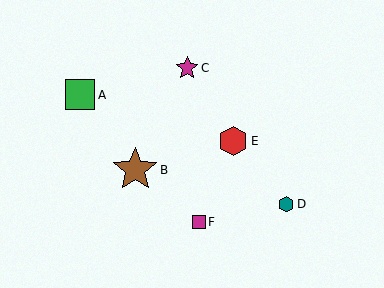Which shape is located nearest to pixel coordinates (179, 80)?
The magenta star (labeled C) at (187, 68) is nearest to that location.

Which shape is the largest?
The brown star (labeled B) is the largest.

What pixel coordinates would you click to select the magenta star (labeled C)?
Click at (187, 68) to select the magenta star C.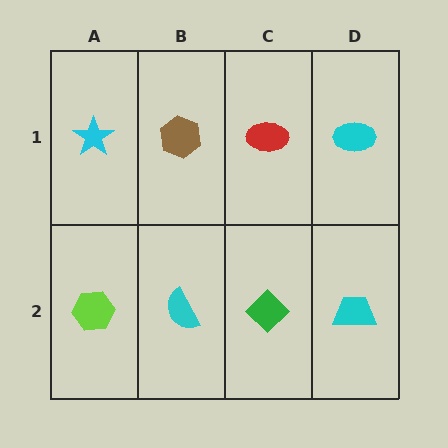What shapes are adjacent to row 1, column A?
A lime hexagon (row 2, column A), a brown hexagon (row 1, column B).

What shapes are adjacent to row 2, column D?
A cyan ellipse (row 1, column D), a green diamond (row 2, column C).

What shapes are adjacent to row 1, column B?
A cyan semicircle (row 2, column B), a cyan star (row 1, column A), a red ellipse (row 1, column C).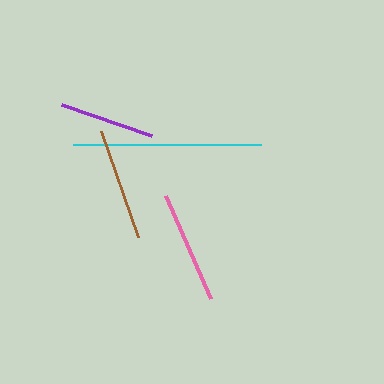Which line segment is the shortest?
The purple line is the shortest at approximately 96 pixels.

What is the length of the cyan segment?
The cyan segment is approximately 188 pixels long.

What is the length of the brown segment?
The brown segment is approximately 112 pixels long.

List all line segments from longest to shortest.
From longest to shortest: cyan, pink, brown, purple.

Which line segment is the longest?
The cyan line is the longest at approximately 188 pixels.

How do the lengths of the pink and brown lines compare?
The pink and brown lines are approximately the same length.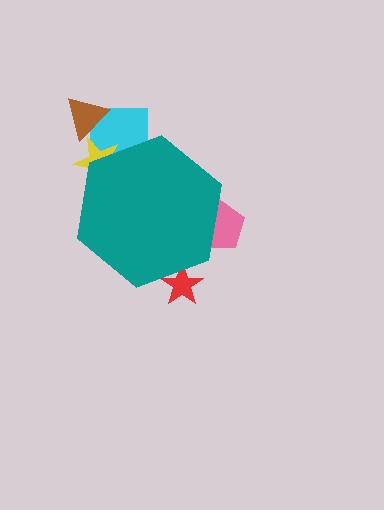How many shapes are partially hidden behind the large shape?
4 shapes are partially hidden.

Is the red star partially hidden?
Yes, the red star is partially hidden behind the teal hexagon.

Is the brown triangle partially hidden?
No, the brown triangle is fully visible.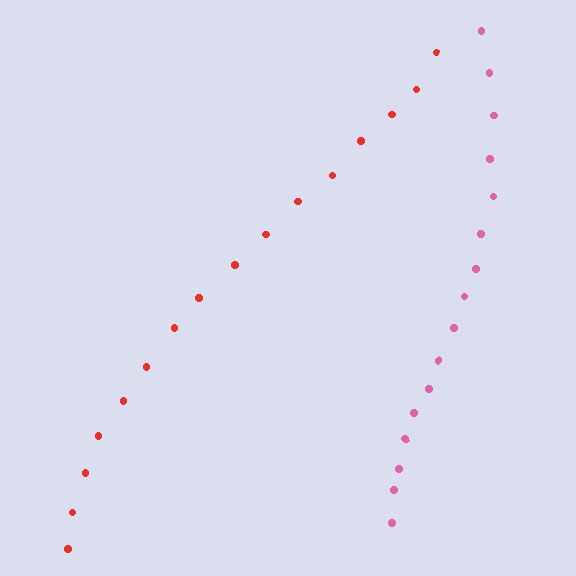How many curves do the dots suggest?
There are 2 distinct paths.